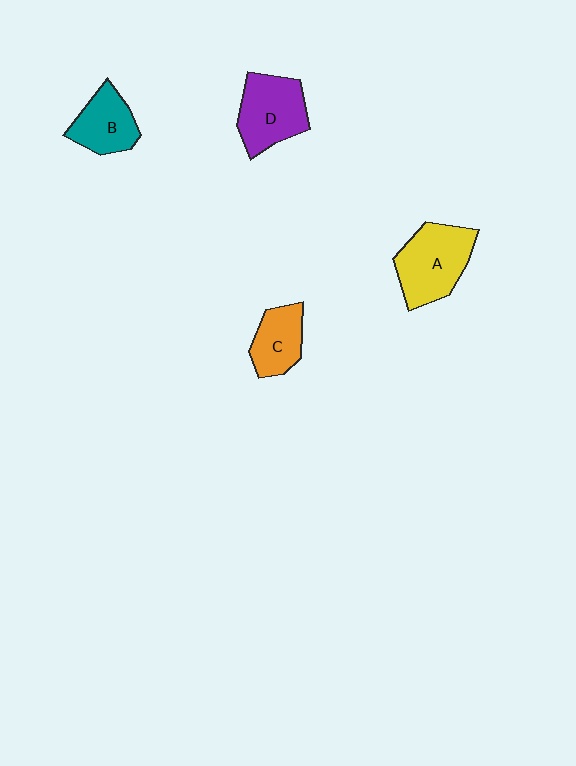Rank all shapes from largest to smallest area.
From largest to smallest: A (yellow), D (purple), B (teal), C (orange).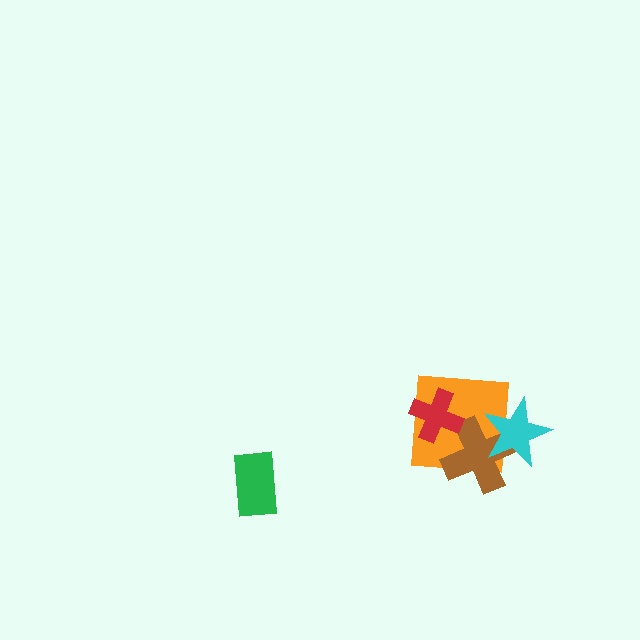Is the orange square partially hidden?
Yes, it is partially covered by another shape.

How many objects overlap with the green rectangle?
0 objects overlap with the green rectangle.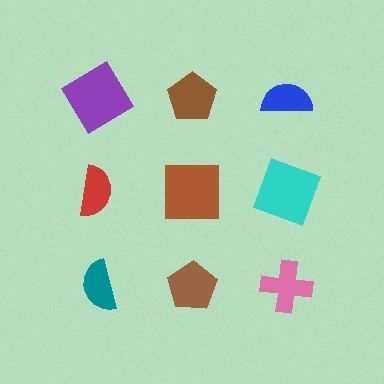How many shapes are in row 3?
3 shapes.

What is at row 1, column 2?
A brown pentagon.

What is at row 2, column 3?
A cyan square.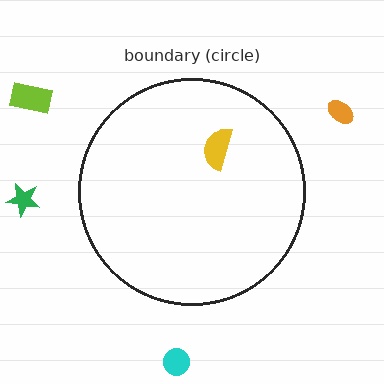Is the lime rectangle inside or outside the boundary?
Outside.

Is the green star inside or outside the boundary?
Outside.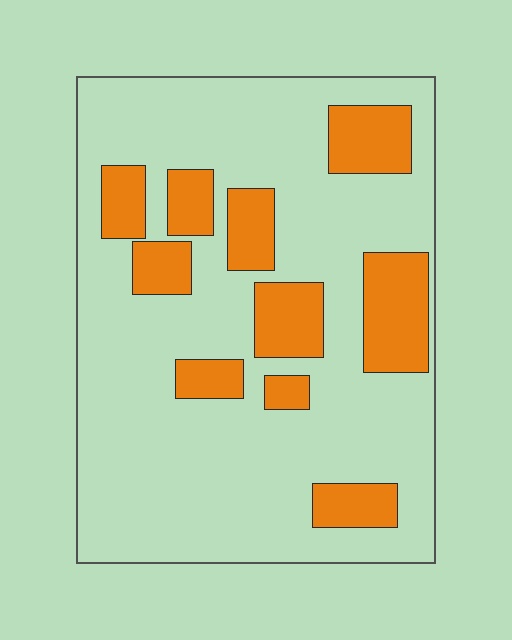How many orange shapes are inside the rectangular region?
10.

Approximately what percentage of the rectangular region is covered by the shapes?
Approximately 25%.